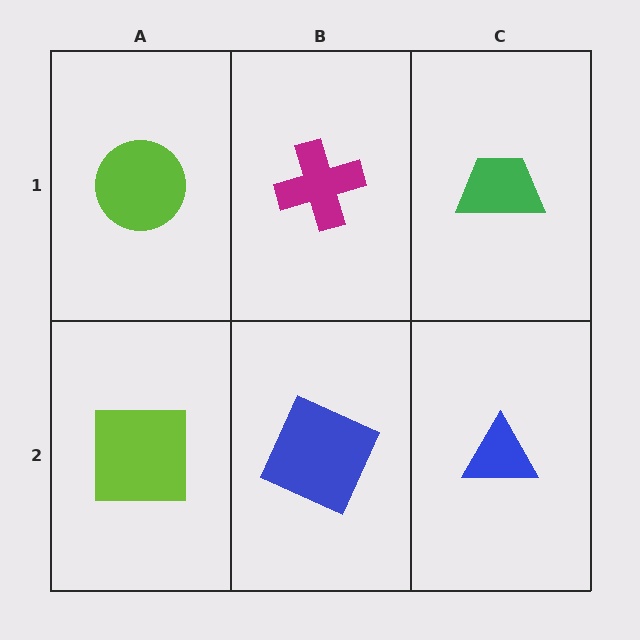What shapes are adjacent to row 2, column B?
A magenta cross (row 1, column B), a lime square (row 2, column A), a blue triangle (row 2, column C).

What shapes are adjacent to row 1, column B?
A blue square (row 2, column B), a lime circle (row 1, column A), a green trapezoid (row 1, column C).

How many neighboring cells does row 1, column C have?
2.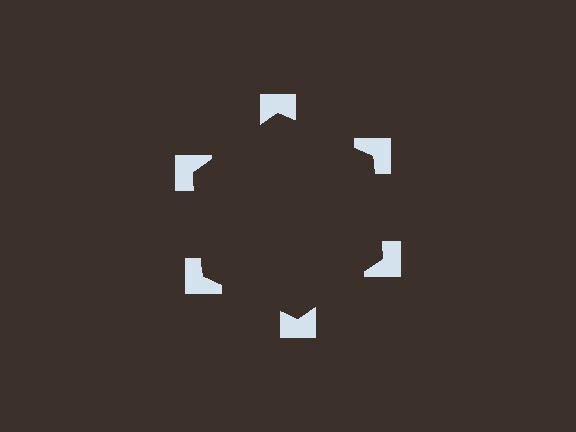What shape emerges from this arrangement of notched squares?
An illusory hexagon — its edges are inferred from the aligned wedge cuts in the notched squares, not physically drawn.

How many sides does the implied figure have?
6 sides.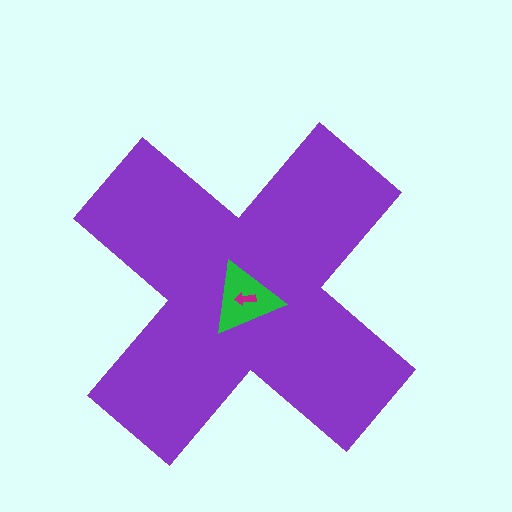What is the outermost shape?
The purple cross.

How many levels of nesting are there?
3.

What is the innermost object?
The magenta arrow.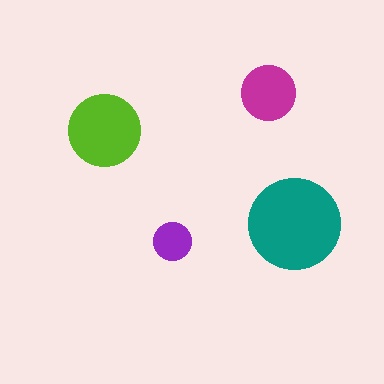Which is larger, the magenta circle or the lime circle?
The lime one.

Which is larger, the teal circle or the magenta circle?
The teal one.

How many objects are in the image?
There are 4 objects in the image.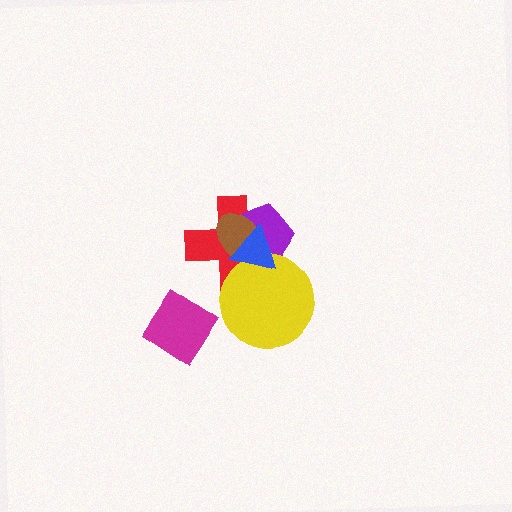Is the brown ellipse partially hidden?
Yes, it is partially covered by another shape.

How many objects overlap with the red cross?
4 objects overlap with the red cross.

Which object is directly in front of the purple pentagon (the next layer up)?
The brown ellipse is directly in front of the purple pentagon.